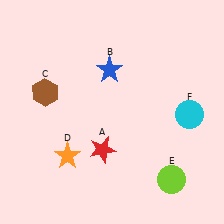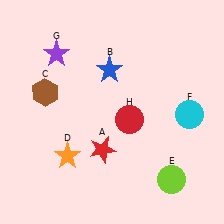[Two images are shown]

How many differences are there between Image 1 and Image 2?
There are 2 differences between the two images.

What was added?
A purple star (G), a red circle (H) were added in Image 2.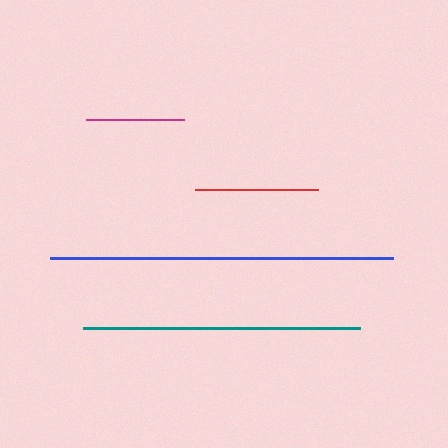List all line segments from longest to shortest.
From longest to shortest: blue, teal, red, magenta.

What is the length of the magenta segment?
The magenta segment is approximately 98 pixels long.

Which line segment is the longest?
The blue line is the longest at approximately 343 pixels.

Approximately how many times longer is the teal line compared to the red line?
The teal line is approximately 2.3 times the length of the red line.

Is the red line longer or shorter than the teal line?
The teal line is longer than the red line.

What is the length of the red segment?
The red segment is approximately 123 pixels long.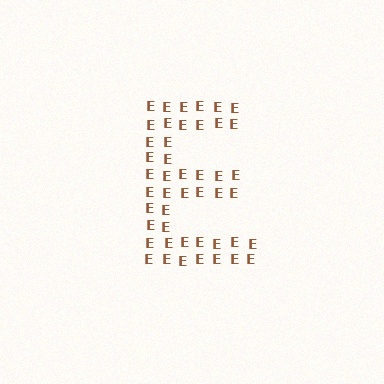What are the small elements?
The small elements are letter E's.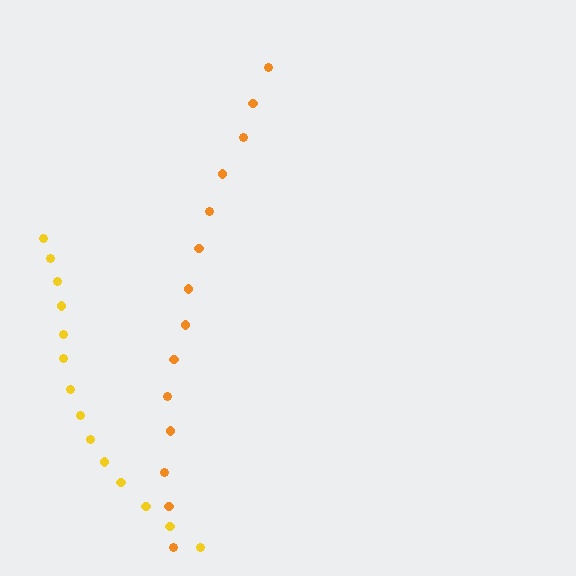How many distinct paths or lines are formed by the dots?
There are 2 distinct paths.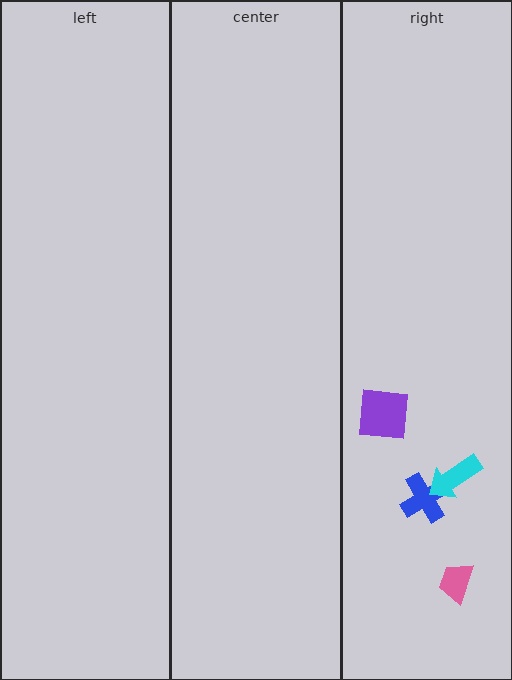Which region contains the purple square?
The right region.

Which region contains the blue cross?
The right region.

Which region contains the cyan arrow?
The right region.